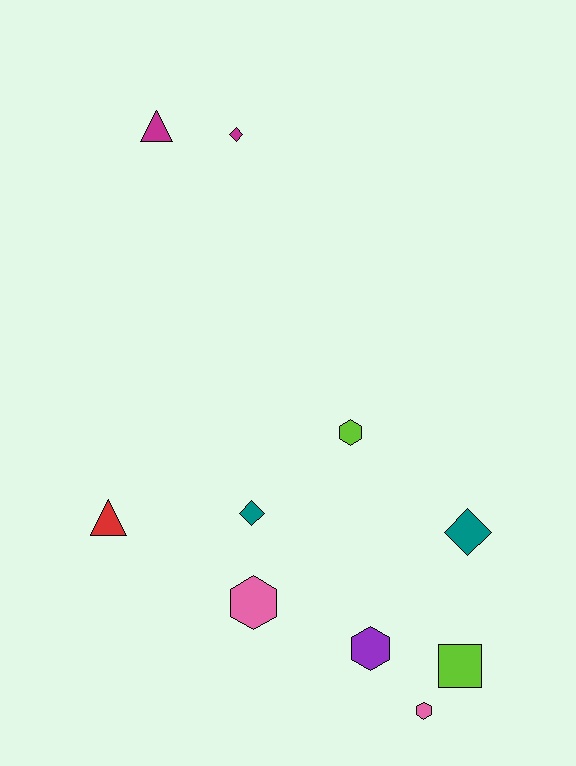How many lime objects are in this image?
There are 2 lime objects.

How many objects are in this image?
There are 10 objects.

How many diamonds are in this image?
There are 3 diamonds.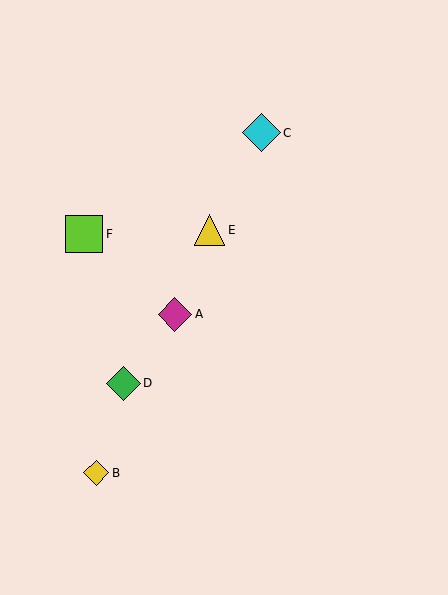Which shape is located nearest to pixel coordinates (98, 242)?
The lime square (labeled F) at (84, 234) is nearest to that location.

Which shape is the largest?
The cyan diamond (labeled C) is the largest.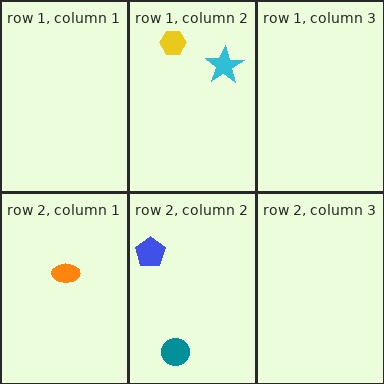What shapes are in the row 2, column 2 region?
The teal circle, the blue pentagon.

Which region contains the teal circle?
The row 2, column 2 region.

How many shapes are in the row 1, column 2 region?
2.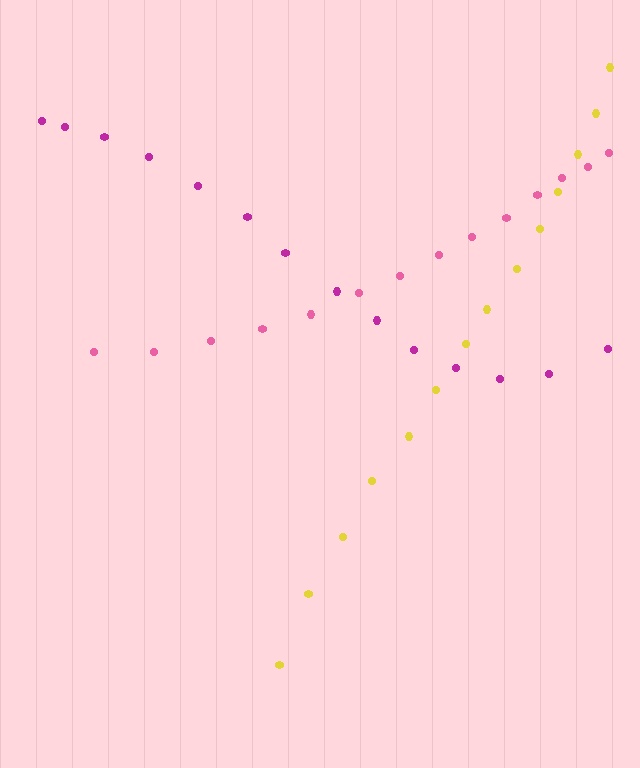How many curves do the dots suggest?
There are 3 distinct paths.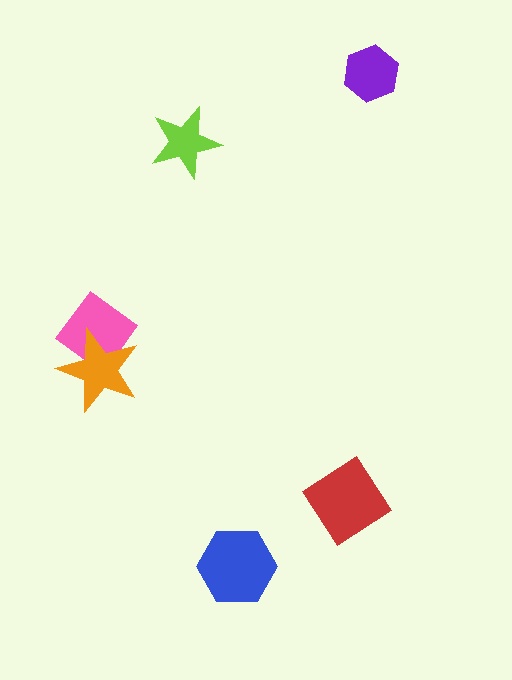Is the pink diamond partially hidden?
Yes, it is partially covered by another shape.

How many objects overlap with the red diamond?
0 objects overlap with the red diamond.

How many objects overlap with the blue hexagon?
0 objects overlap with the blue hexagon.